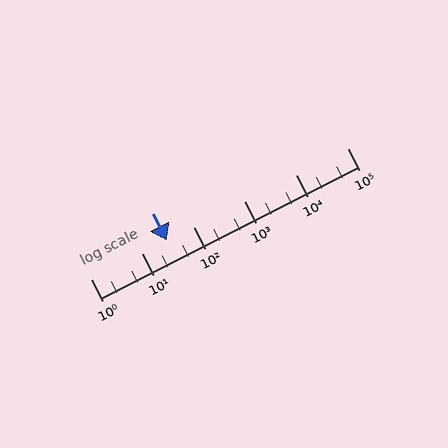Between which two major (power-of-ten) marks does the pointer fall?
The pointer is between 10 and 100.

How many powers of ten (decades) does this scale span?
The scale spans 5 decades, from 1 to 100000.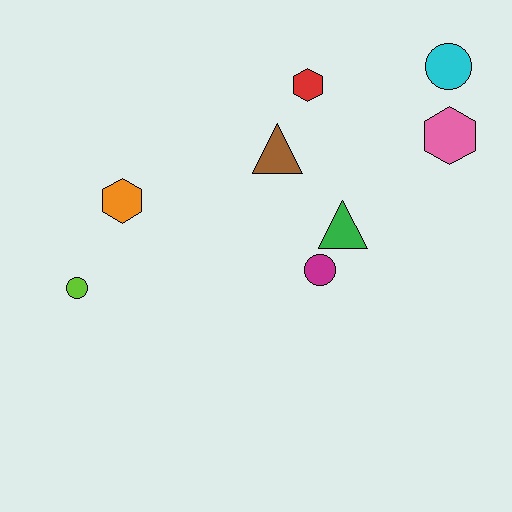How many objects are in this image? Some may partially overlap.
There are 8 objects.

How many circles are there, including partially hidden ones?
There are 3 circles.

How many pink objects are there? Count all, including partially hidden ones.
There is 1 pink object.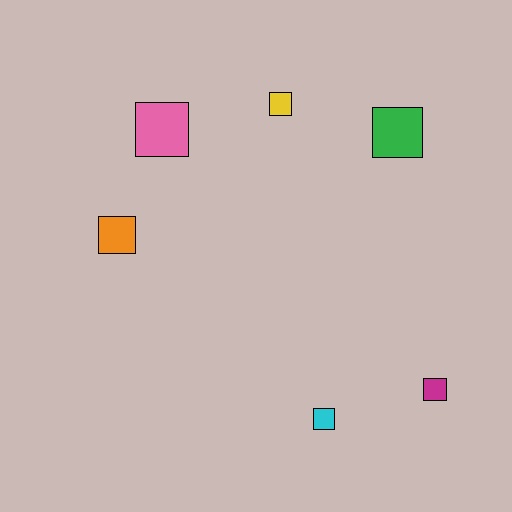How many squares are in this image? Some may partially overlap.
There are 6 squares.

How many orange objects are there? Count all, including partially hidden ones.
There is 1 orange object.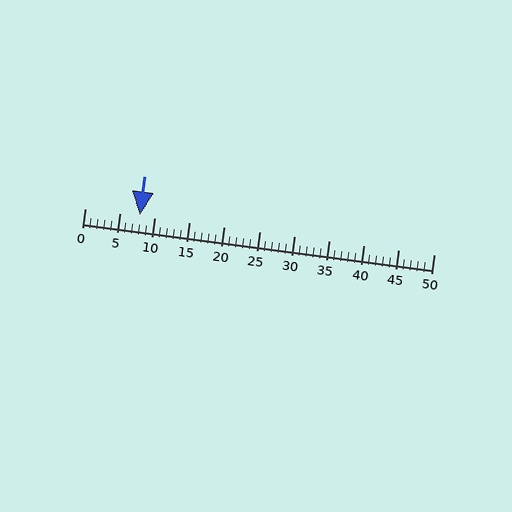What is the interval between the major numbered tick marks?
The major tick marks are spaced 5 units apart.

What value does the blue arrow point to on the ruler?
The blue arrow points to approximately 8.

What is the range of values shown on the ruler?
The ruler shows values from 0 to 50.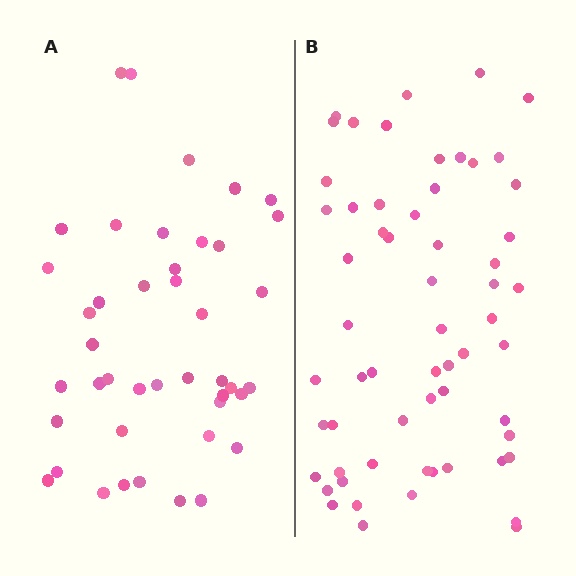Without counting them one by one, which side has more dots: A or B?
Region B (the right region) has more dots.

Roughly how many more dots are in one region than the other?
Region B has approximately 15 more dots than region A.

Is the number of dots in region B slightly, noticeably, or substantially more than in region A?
Region B has noticeably more, but not dramatically so. The ratio is roughly 1.4 to 1.